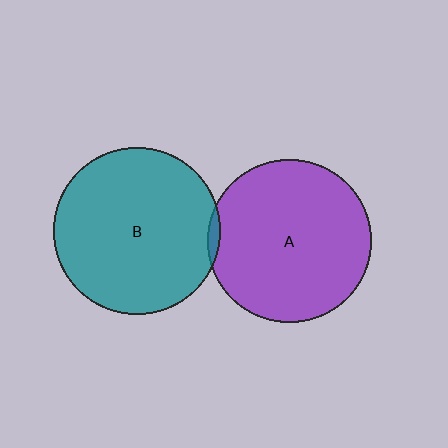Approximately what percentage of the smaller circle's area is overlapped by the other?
Approximately 5%.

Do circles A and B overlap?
Yes.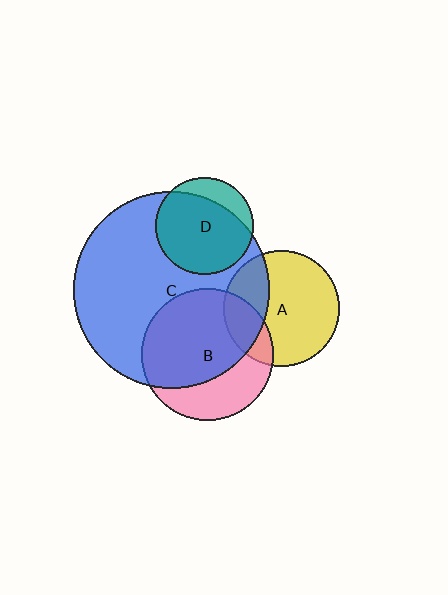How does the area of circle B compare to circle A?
Approximately 1.3 times.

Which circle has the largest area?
Circle C (blue).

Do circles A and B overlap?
Yes.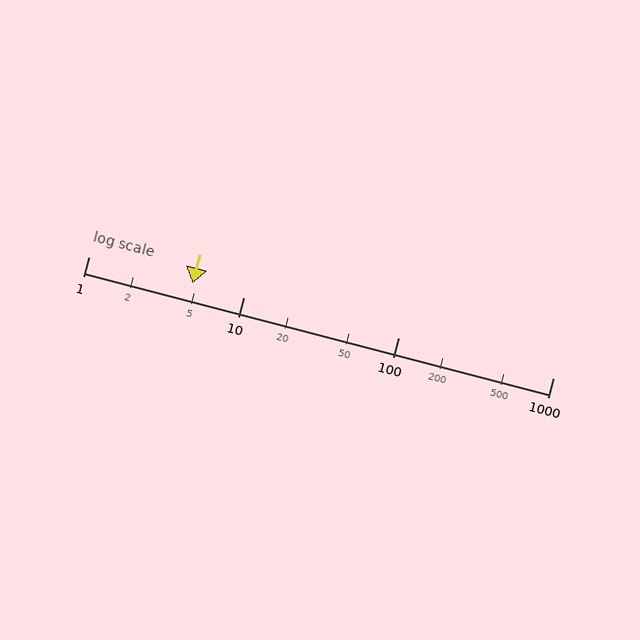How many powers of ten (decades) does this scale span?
The scale spans 3 decades, from 1 to 1000.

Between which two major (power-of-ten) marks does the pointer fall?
The pointer is between 1 and 10.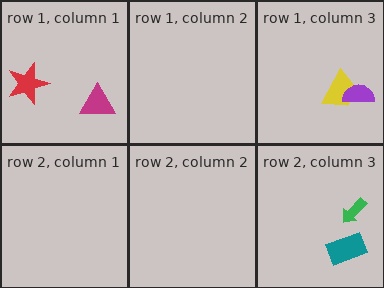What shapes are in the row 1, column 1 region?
The magenta triangle, the red star.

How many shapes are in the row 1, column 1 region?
2.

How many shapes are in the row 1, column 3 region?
2.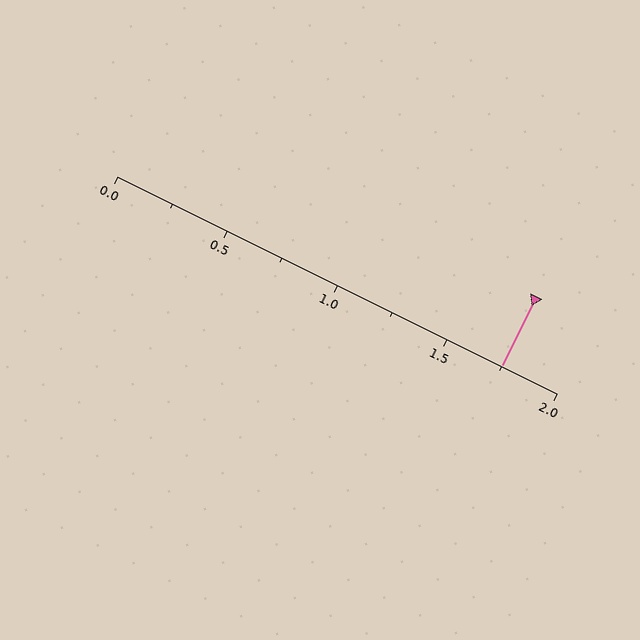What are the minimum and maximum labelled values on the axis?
The axis runs from 0.0 to 2.0.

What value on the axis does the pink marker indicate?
The marker indicates approximately 1.75.